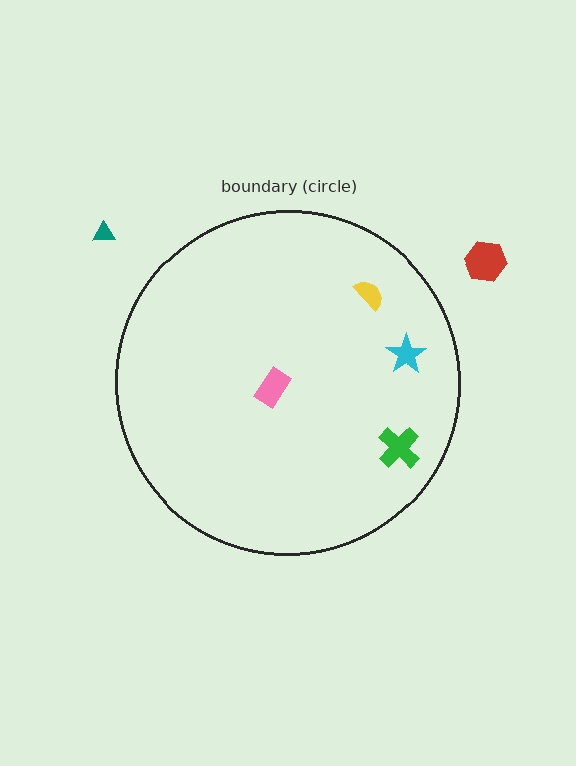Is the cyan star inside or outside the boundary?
Inside.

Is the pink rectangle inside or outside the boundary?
Inside.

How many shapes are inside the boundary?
4 inside, 2 outside.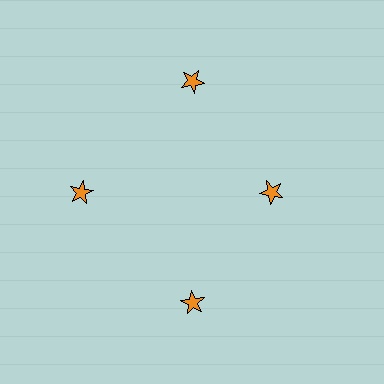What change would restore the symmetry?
The symmetry would be restored by moving it outward, back onto the ring so that all 4 stars sit at equal angles and equal distance from the center.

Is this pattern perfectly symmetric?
No. The 4 orange stars are arranged in a ring, but one element near the 3 o'clock position is pulled inward toward the center, breaking the 4-fold rotational symmetry.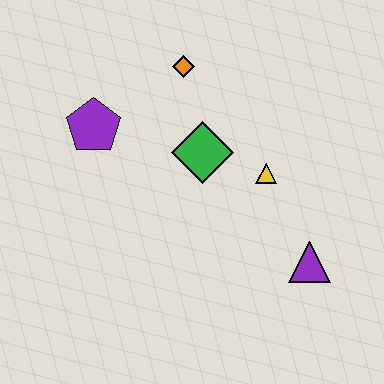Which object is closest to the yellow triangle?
The green diamond is closest to the yellow triangle.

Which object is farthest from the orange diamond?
The purple triangle is farthest from the orange diamond.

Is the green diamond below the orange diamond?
Yes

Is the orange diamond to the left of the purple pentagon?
No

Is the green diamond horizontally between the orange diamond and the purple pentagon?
No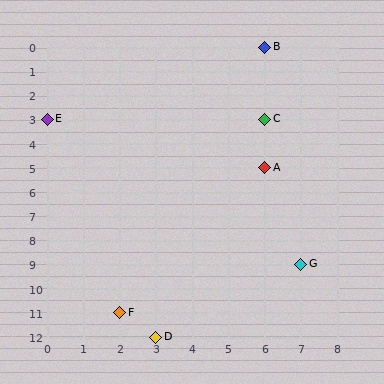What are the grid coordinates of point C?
Point C is at grid coordinates (6, 3).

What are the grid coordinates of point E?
Point E is at grid coordinates (0, 3).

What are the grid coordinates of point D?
Point D is at grid coordinates (3, 12).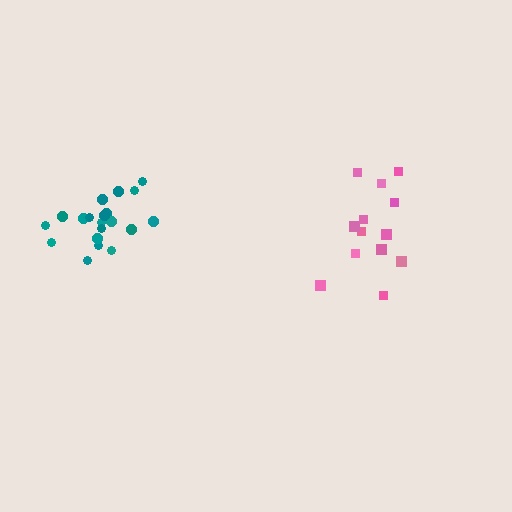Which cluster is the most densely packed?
Teal.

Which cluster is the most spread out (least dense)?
Pink.